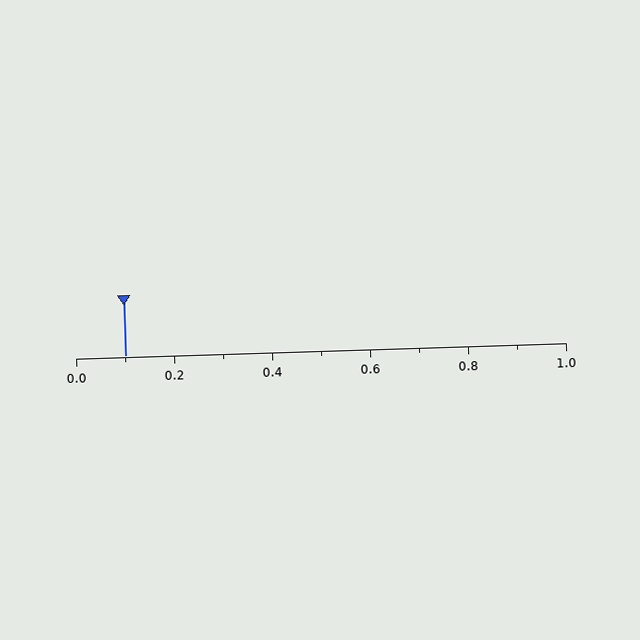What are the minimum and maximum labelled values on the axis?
The axis runs from 0.0 to 1.0.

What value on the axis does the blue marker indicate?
The marker indicates approximately 0.1.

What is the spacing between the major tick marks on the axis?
The major ticks are spaced 0.2 apart.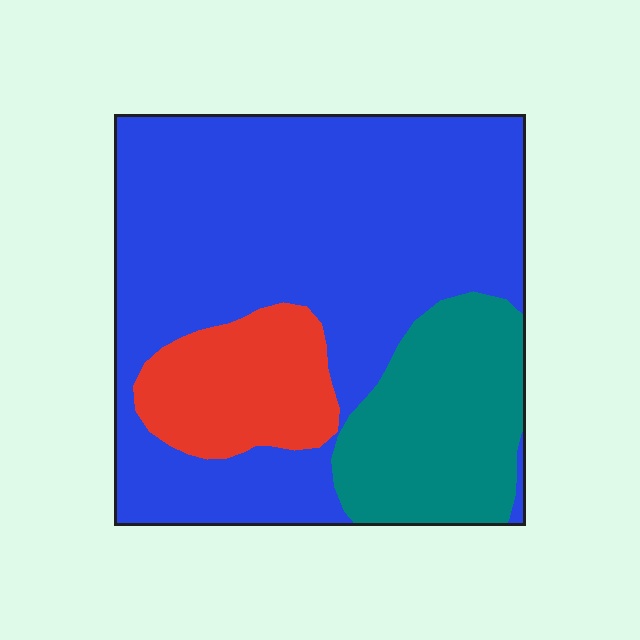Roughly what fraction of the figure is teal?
Teal takes up between a sixth and a third of the figure.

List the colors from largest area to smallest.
From largest to smallest: blue, teal, red.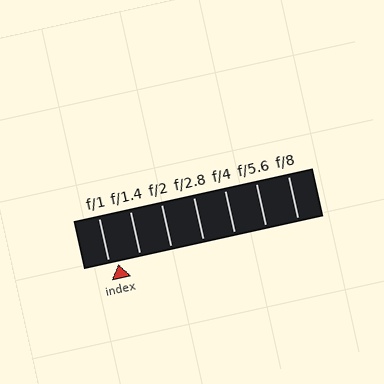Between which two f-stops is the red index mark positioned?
The index mark is between f/1 and f/1.4.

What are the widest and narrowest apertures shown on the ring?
The widest aperture shown is f/1 and the narrowest is f/8.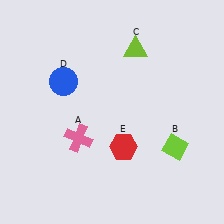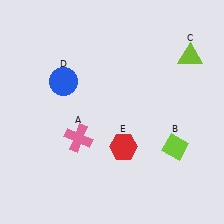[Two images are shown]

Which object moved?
The lime triangle (C) moved right.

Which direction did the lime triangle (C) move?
The lime triangle (C) moved right.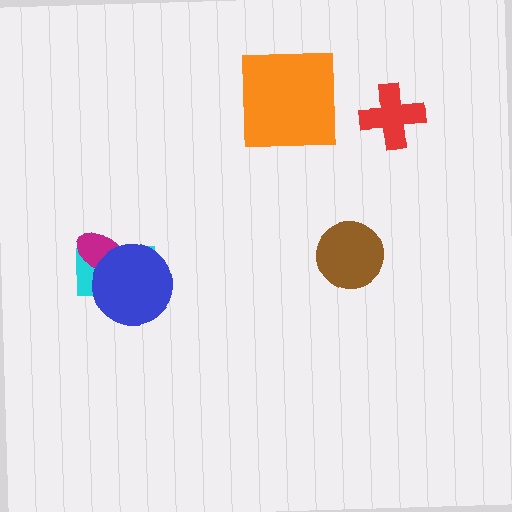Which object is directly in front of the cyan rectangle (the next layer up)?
The magenta ellipse is directly in front of the cyan rectangle.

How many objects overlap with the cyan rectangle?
2 objects overlap with the cyan rectangle.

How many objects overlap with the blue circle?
2 objects overlap with the blue circle.